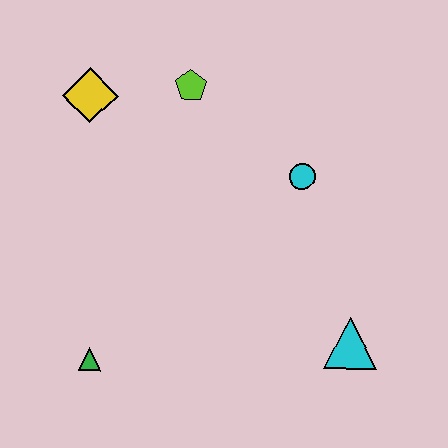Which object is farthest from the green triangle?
The lime pentagon is farthest from the green triangle.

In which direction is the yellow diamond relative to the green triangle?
The yellow diamond is above the green triangle.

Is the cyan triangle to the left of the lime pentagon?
No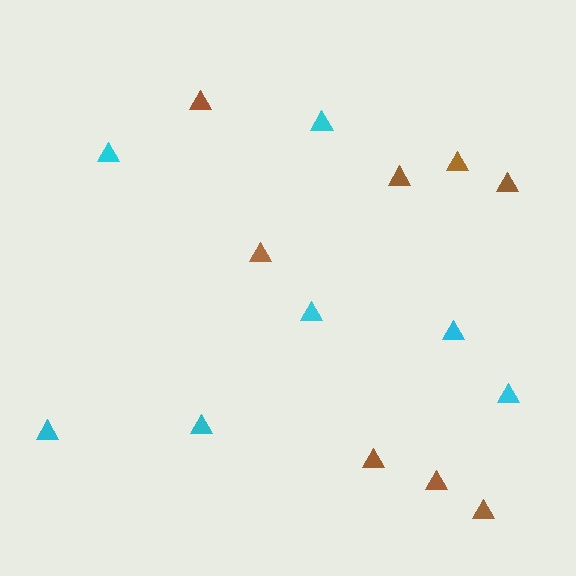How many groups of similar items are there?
There are 2 groups: one group of cyan triangles (7) and one group of brown triangles (8).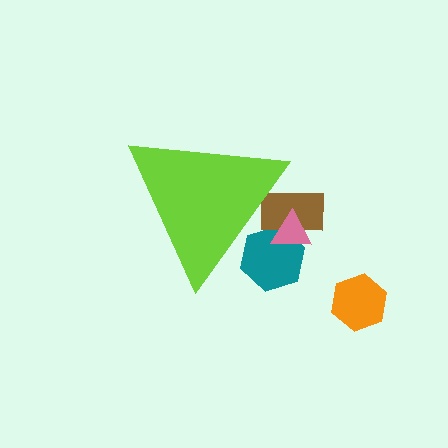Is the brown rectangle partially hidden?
Yes, the brown rectangle is partially hidden behind the lime triangle.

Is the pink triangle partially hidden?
Yes, the pink triangle is partially hidden behind the lime triangle.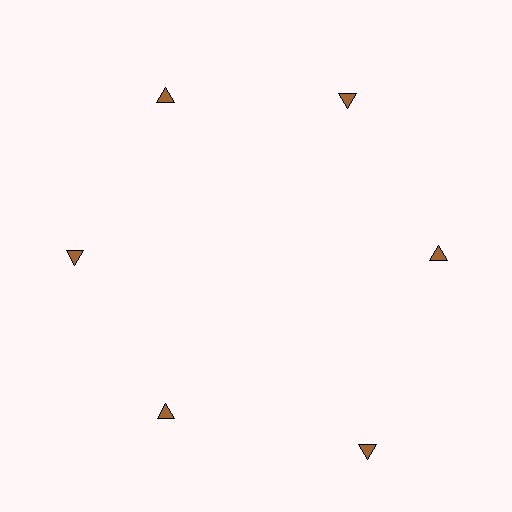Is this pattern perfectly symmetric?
No. The 6 brown triangles are arranged in a ring, but one element near the 5 o'clock position is pushed outward from the center, breaking the 6-fold rotational symmetry.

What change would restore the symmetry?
The symmetry would be restored by moving it inward, back onto the ring so that all 6 triangles sit at equal angles and equal distance from the center.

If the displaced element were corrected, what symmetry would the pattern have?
It would have 6-fold rotational symmetry — the pattern would map onto itself every 60 degrees.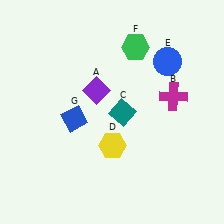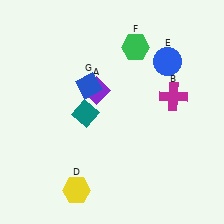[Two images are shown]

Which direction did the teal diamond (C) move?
The teal diamond (C) moved left.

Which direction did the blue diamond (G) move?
The blue diamond (G) moved up.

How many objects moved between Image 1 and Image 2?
3 objects moved between the two images.